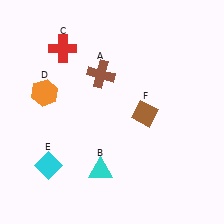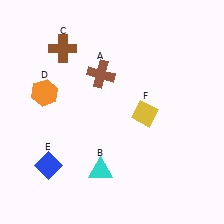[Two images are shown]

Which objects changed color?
C changed from red to brown. E changed from cyan to blue. F changed from brown to yellow.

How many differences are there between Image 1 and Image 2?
There are 3 differences between the two images.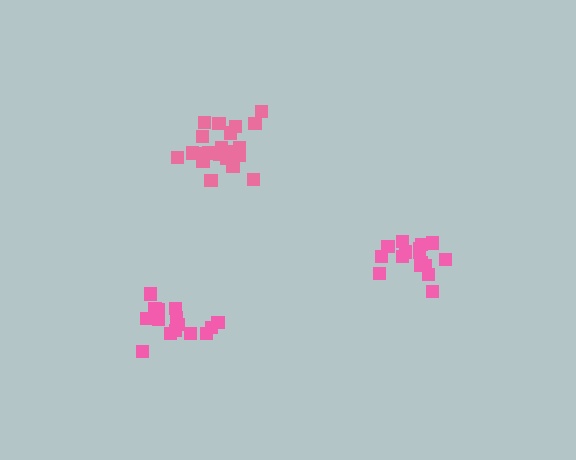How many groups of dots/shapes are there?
There are 3 groups.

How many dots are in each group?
Group 1: 16 dots, Group 2: 21 dots, Group 3: 15 dots (52 total).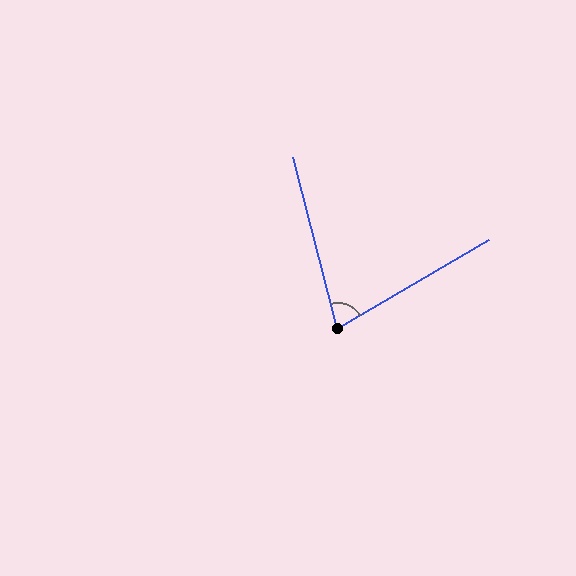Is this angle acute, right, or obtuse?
It is acute.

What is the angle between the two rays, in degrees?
Approximately 74 degrees.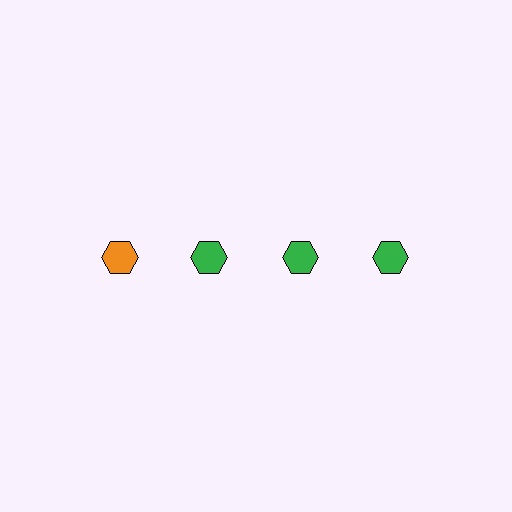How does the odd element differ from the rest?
It has a different color: orange instead of green.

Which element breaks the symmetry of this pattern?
The orange hexagon in the top row, leftmost column breaks the symmetry. All other shapes are green hexagons.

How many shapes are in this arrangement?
There are 4 shapes arranged in a grid pattern.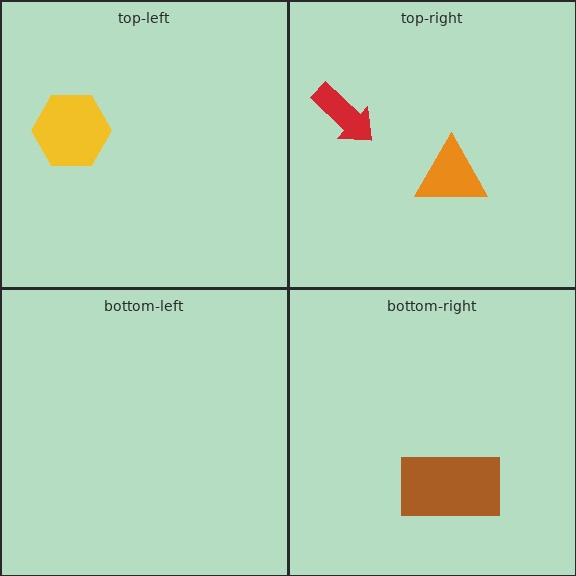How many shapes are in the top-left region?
1.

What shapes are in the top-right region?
The orange triangle, the red arrow.